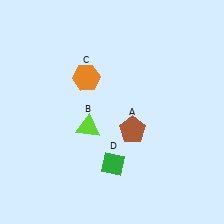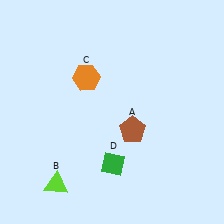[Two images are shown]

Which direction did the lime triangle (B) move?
The lime triangle (B) moved down.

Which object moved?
The lime triangle (B) moved down.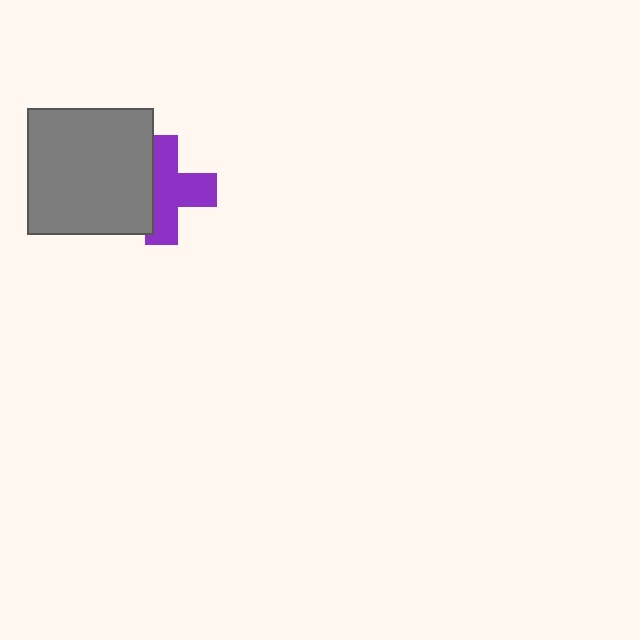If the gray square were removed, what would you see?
You would see the complete purple cross.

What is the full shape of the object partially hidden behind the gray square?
The partially hidden object is a purple cross.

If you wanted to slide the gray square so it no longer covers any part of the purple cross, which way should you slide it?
Slide it left — that is the most direct way to separate the two shapes.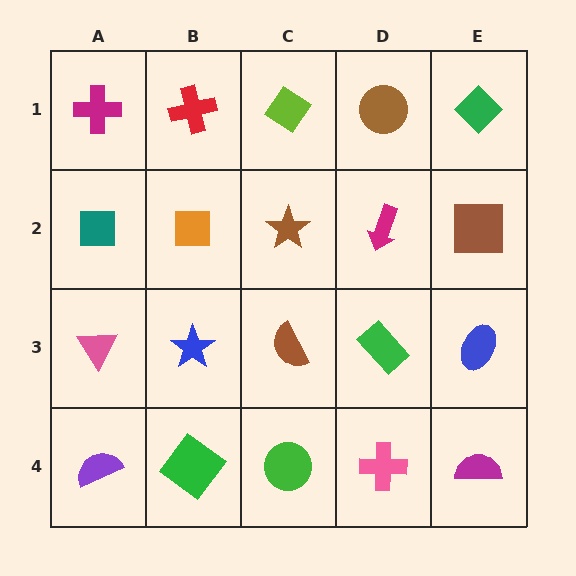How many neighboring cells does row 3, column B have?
4.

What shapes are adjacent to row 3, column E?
A brown square (row 2, column E), a magenta semicircle (row 4, column E), a green rectangle (row 3, column D).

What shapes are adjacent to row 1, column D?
A magenta arrow (row 2, column D), a lime diamond (row 1, column C), a green diamond (row 1, column E).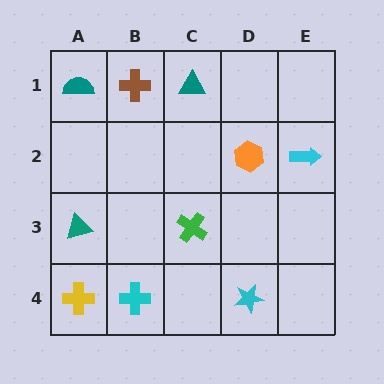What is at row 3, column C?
A green cross.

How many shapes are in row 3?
2 shapes.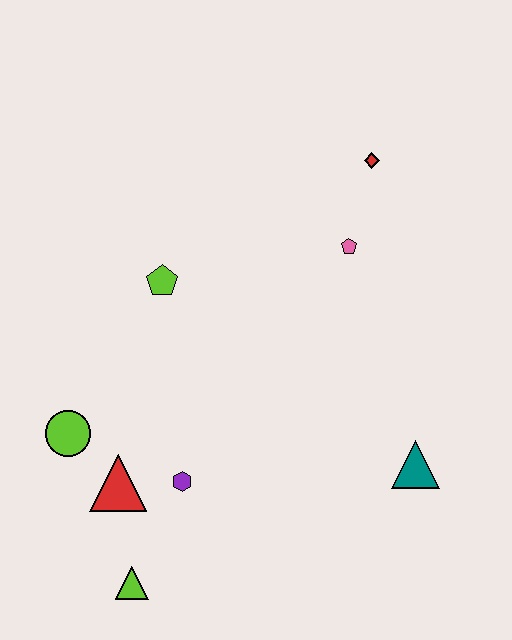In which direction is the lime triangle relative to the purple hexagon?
The lime triangle is below the purple hexagon.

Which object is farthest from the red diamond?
The lime triangle is farthest from the red diamond.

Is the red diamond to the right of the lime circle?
Yes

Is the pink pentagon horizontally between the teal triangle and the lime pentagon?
Yes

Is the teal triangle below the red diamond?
Yes